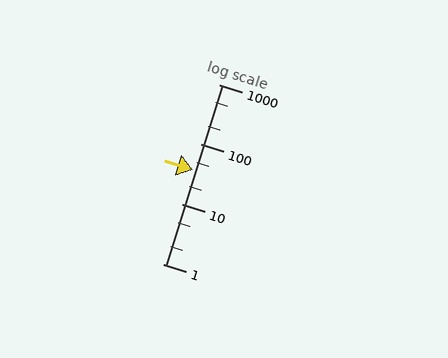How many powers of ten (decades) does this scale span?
The scale spans 3 decades, from 1 to 1000.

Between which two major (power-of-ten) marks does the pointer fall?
The pointer is between 10 and 100.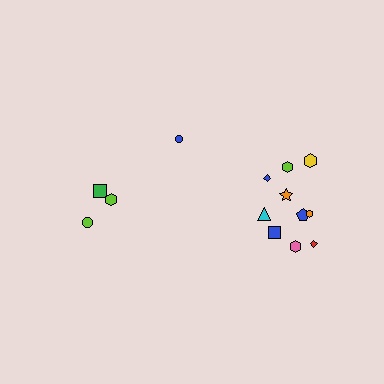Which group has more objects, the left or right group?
The right group.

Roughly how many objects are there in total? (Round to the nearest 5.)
Roughly 15 objects in total.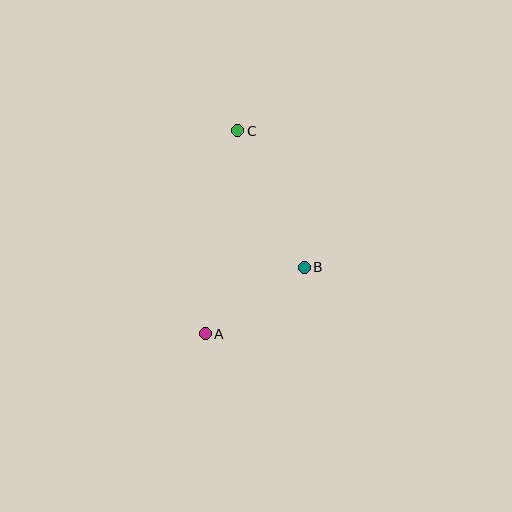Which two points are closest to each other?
Points A and B are closest to each other.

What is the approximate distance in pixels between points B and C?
The distance between B and C is approximately 152 pixels.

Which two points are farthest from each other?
Points A and C are farthest from each other.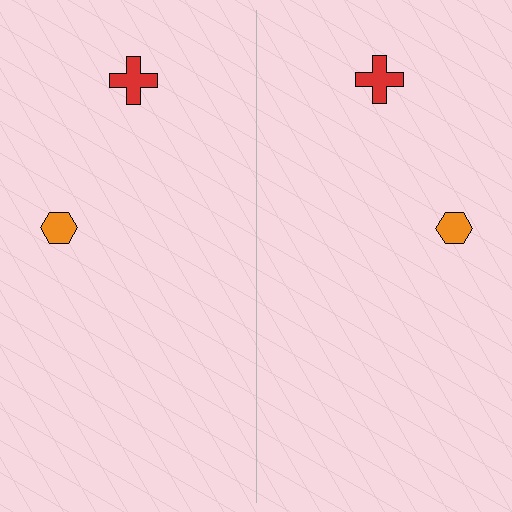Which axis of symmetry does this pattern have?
The pattern has a vertical axis of symmetry running through the center of the image.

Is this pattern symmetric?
Yes, this pattern has bilateral (reflection) symmetry.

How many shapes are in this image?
There are 4 shapes in this image.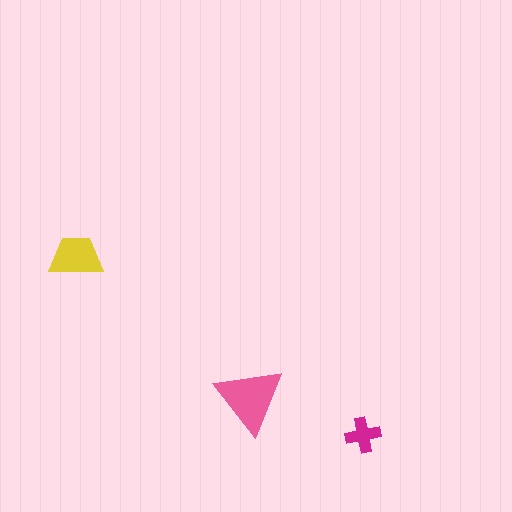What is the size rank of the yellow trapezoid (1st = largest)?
2nd.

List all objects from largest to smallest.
The pink triangle, the yellow trapezoid, the magenta cross.